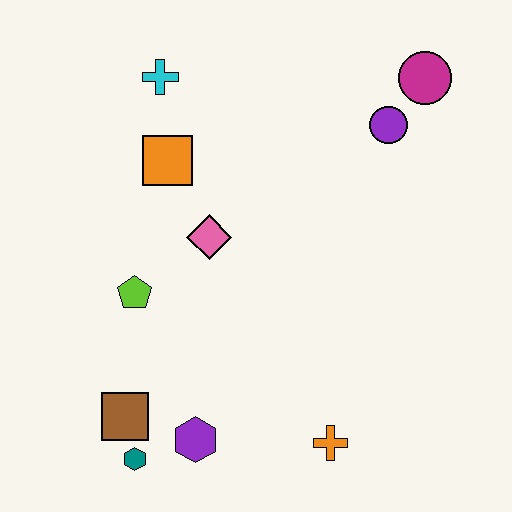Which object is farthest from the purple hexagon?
The magenta circle is farthest from the purple hexagon.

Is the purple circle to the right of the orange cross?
Yes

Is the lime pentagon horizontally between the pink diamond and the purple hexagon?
No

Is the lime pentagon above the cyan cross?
No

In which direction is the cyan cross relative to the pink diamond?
The cyan cross is above the pink diamond.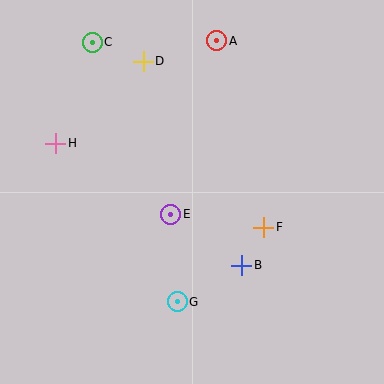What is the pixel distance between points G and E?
The distance between G and E is 88 pixels.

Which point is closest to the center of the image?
Point E at (171, 214) is closest to the center.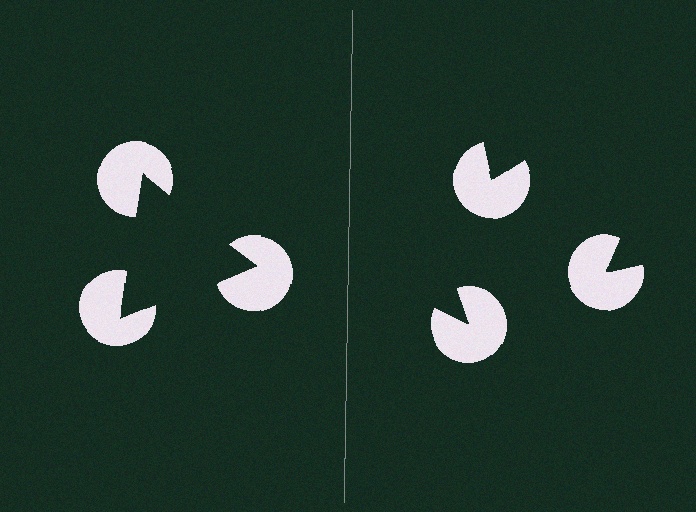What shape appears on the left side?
An illusory triangle.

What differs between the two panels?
The pac-man discs are positioned identically on both sides; only the wedge orientations differ. On the left they align to a triangle; on the right they are misaligned.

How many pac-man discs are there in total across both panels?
6 — 3 on each side.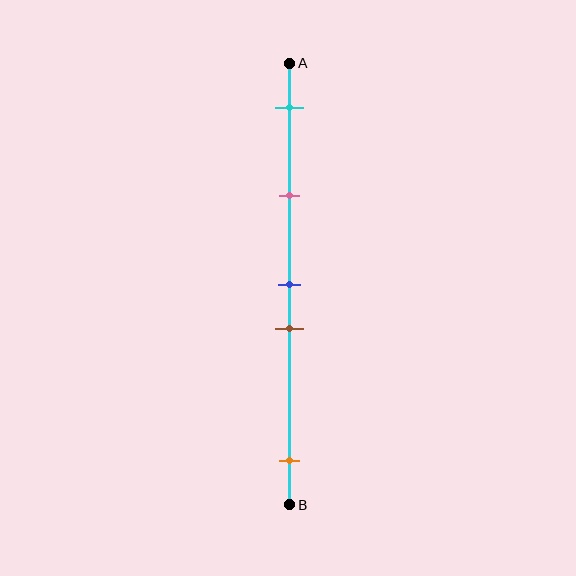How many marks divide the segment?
There are 5 marks dividing the segment.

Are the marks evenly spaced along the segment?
No, the marks are not evenly spaced.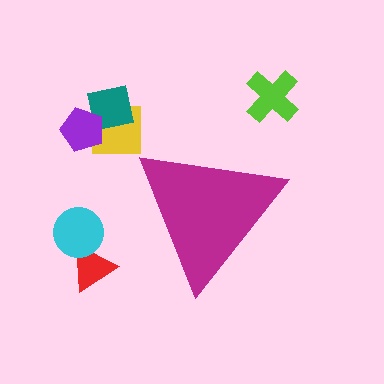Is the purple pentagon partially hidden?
No, the purple pentagon is fully visible.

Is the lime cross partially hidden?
No, the lime cross is fully visible.